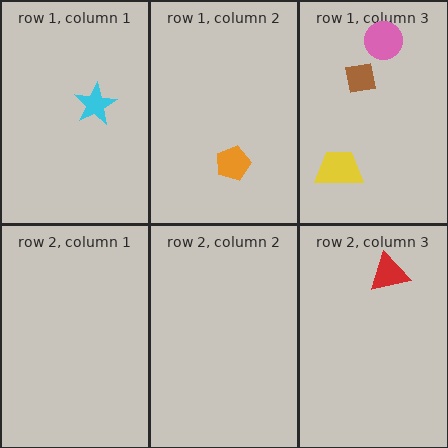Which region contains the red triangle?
The row 2, column 3 region.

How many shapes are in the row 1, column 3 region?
3.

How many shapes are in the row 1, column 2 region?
1.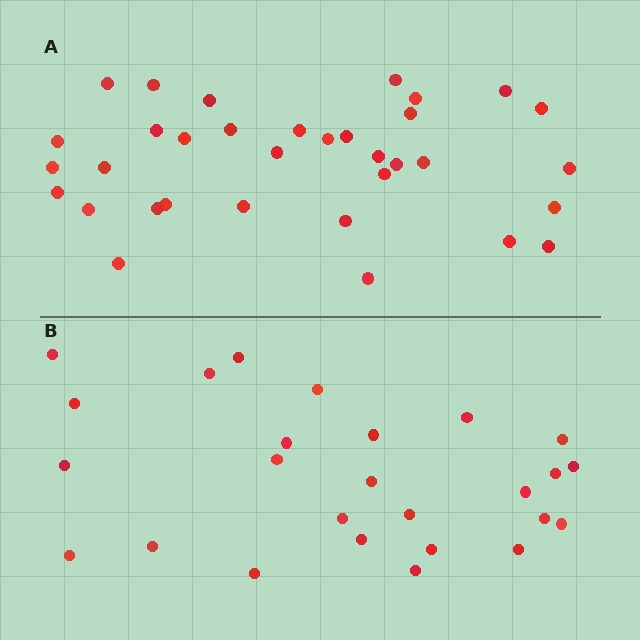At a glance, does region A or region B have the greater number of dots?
Region A (the top region) has more dots.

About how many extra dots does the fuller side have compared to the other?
Region A has roughly 8 or so more dots than region B.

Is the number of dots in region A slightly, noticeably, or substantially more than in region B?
Region A has noticeably more, but not dramatically so. The ratio is roughly 1.3 to 1.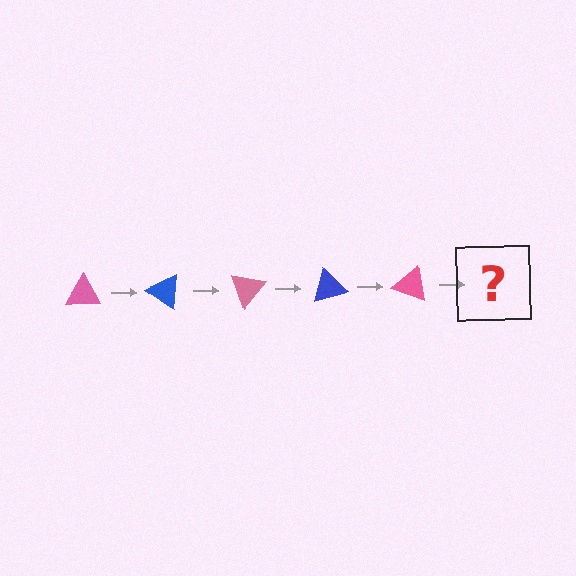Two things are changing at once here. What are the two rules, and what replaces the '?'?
The two rules are that it rotates 35 degrees each step and the color cycles through pink and blue. The '?' should be a blue triangle, rotated 175 degrees from the start.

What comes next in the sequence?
The next element should be a blue triangle, rotated 175 degrees from the start.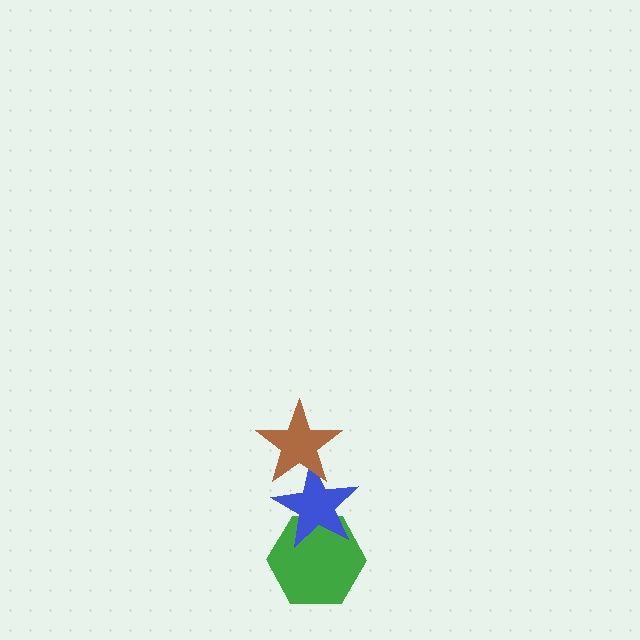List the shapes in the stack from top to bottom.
From top to bottom: the brown star, the blue star, the green hexagon.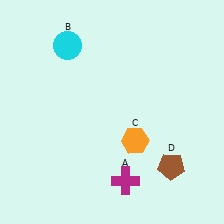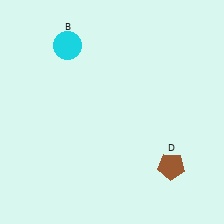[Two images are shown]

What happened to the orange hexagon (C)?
The orange hexagon (C) was removed in Image 2. It was in the bottom-right area of Image 1.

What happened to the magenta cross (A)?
The magenta cross (A) was removed in Image 2. It was in the bottom-right area of Image 1.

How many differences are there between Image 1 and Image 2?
There are 2 differences between the two images.